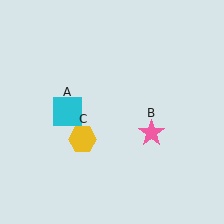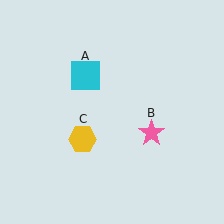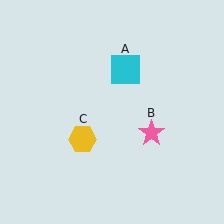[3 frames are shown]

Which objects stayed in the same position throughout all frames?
Pink star (object B) and yellow hexagon (object C) remained stationary.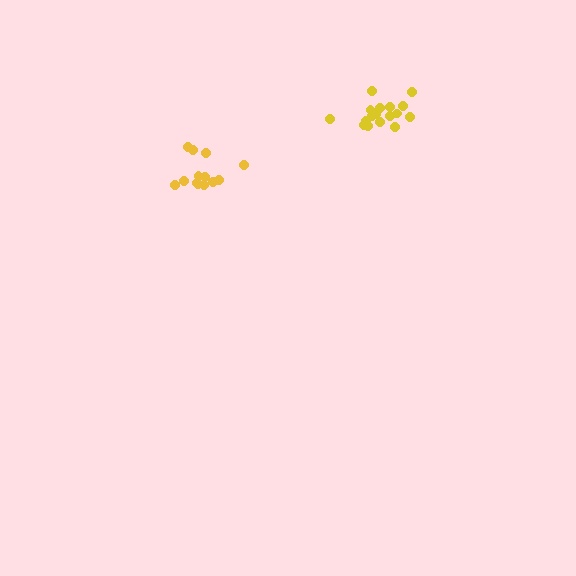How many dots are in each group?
Group 1: 13 dots, Group 2: 17 dots (30 total).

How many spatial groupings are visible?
There are 2 spatial groupings.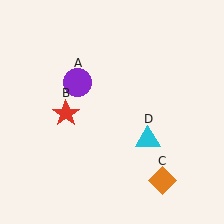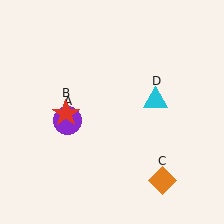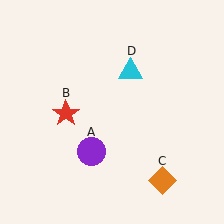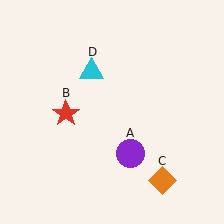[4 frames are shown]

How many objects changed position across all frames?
2 objects changed position: purple circle (object A), cyan triangle (object D).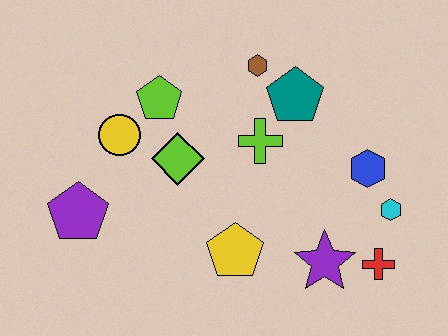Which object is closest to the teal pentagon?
The brown hexagon is closest to the teal pentagon.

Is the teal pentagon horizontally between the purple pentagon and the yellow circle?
No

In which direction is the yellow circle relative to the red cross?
The yellow circle is to the left of the red cross.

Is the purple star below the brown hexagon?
Yes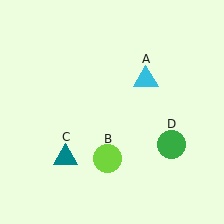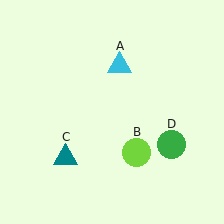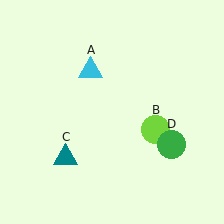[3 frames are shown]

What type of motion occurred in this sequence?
The cyan triangle (object A), lime circle (object B) rotated counterclockwise around the center of the scene.